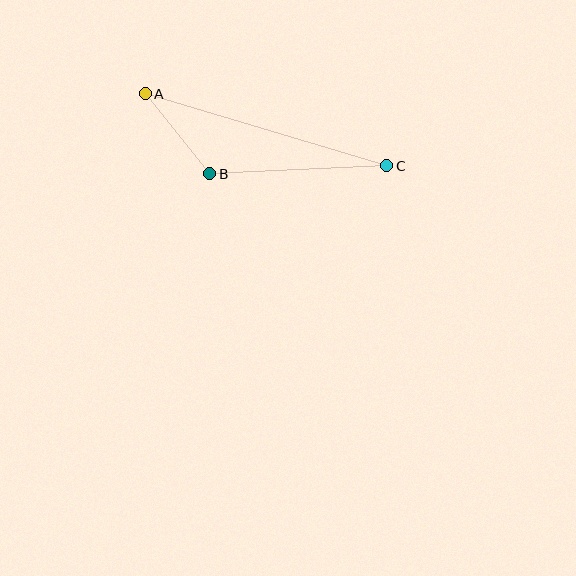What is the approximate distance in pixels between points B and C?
The distance between B and C is approximately 177 pixels.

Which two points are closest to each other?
Points A and B are closest to each other.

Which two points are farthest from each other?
Points A and C are farthest from each other.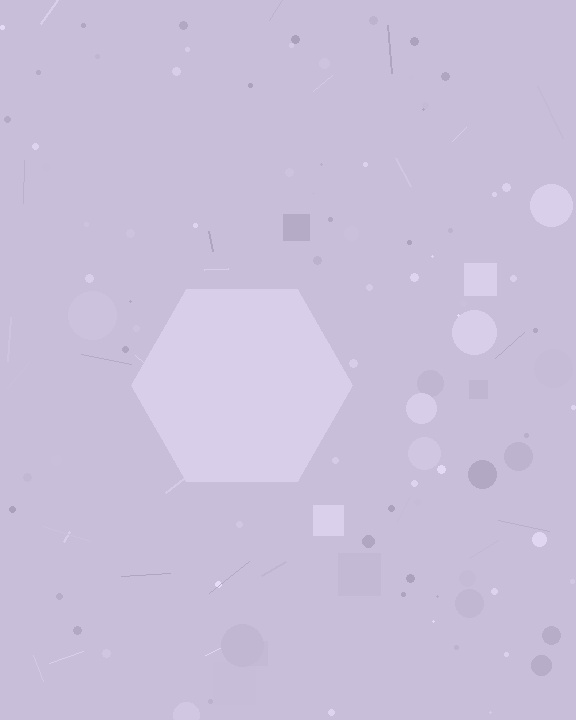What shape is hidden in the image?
A hexagon is hidden in the image.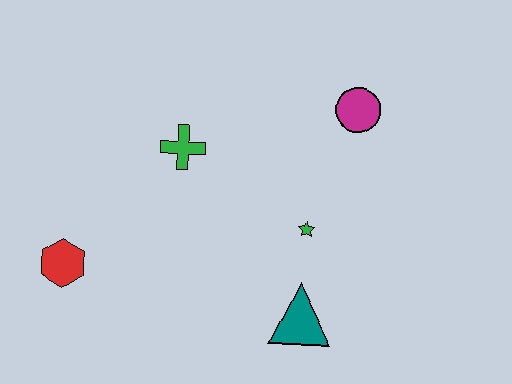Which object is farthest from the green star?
The red hexagon is farthest from the green star.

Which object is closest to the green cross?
The green star is closest to the green cross.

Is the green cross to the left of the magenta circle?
Yes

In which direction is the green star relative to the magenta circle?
The green star is below the magenta circle.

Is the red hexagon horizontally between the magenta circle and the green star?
No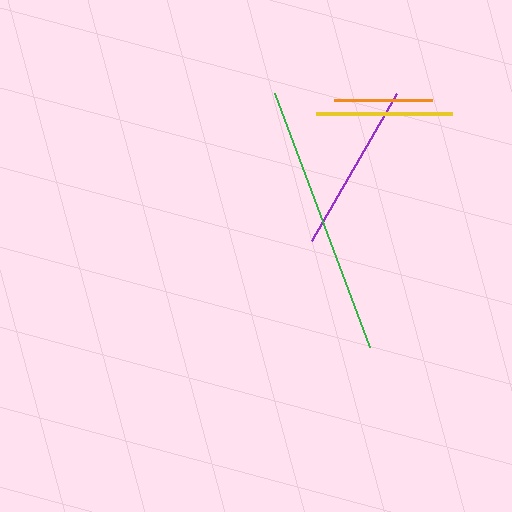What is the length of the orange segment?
The orange segment is approximately 98 pixels long.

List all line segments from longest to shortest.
From longest to shortest: green, purple, yellow, orange.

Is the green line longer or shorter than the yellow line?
The green line is longer than the yellow line.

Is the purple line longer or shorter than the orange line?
The purple line is longer than the orange line.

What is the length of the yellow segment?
The yellow segment is approximately 137 pixels long.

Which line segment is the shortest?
The orange line is the shortest at approximately 98 pixels.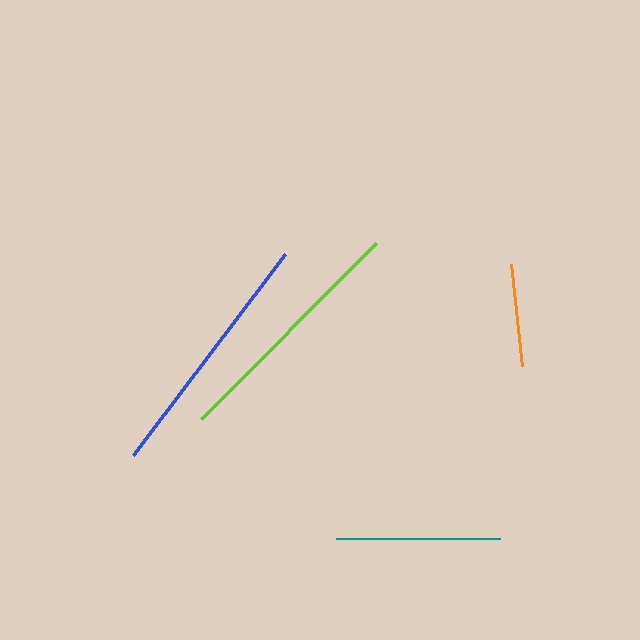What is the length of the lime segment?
The lime segment is approximately 249 pixels long.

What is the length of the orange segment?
The orange segment is approximately 103 pixels long.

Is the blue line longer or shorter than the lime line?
The blue line is longer than the lime line.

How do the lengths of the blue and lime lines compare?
The blue and lime lines are approximately the same length.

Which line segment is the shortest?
The orange line is the shortest at approximately 103 pixels.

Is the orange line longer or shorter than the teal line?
The teal line is longer than the orange line.